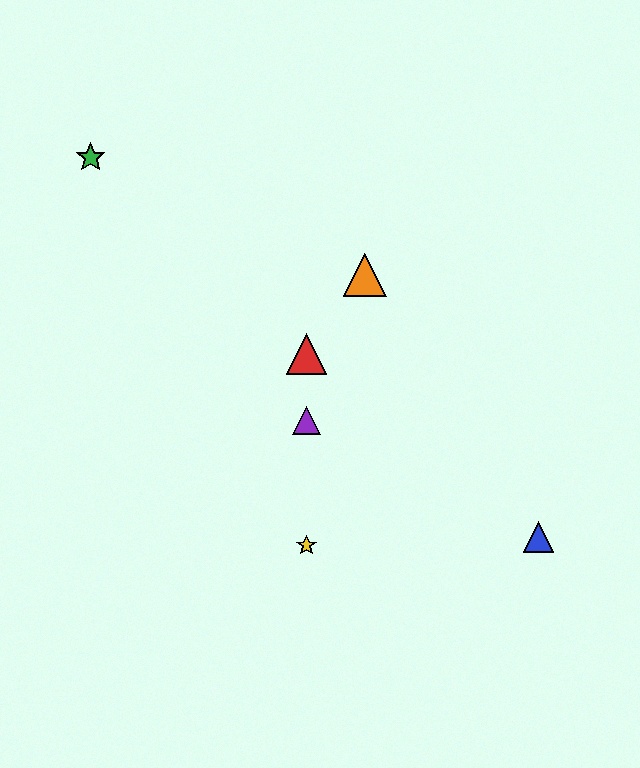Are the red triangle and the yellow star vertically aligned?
Yes, both are at x≈307.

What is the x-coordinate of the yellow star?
The yellow star is at x≈307.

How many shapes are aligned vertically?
3 shapes (the red triangle, the yellow star, the purple triangle) are aligned vertically.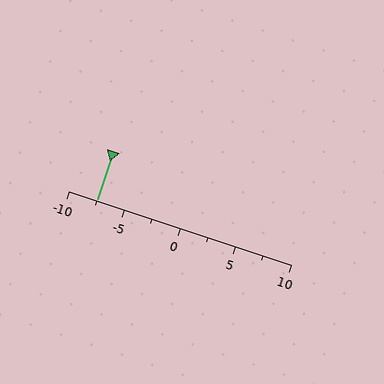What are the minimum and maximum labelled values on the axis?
The axis runs from -10 to 10.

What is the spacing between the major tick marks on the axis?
The major ticks are spaced 5 apart.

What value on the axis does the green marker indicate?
The marker indicates approximately -7.5.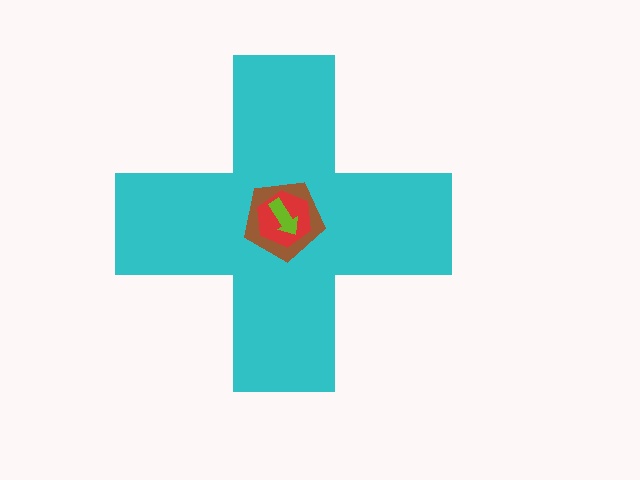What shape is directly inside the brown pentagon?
The red hexagon.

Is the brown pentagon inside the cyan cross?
Yes.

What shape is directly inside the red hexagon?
The lime arrow.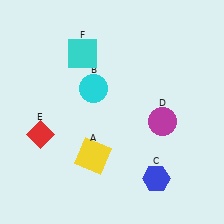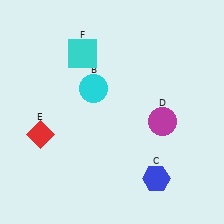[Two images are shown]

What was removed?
The yellow square (A) was removed in Image 2.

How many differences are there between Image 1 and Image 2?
There is 1 difference between the two images.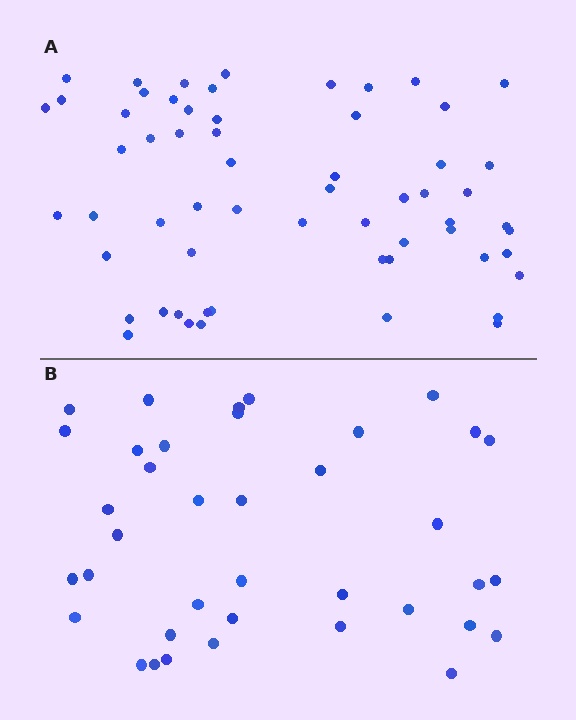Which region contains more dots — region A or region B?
Region A (the top region) has more dots.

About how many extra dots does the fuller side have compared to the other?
Region A has approximately 20 more dots than region B.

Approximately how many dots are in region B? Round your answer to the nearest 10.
About 40 dots. (The exact count is 38, which rounds to 40.)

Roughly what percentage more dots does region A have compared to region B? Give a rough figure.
About 60% more.